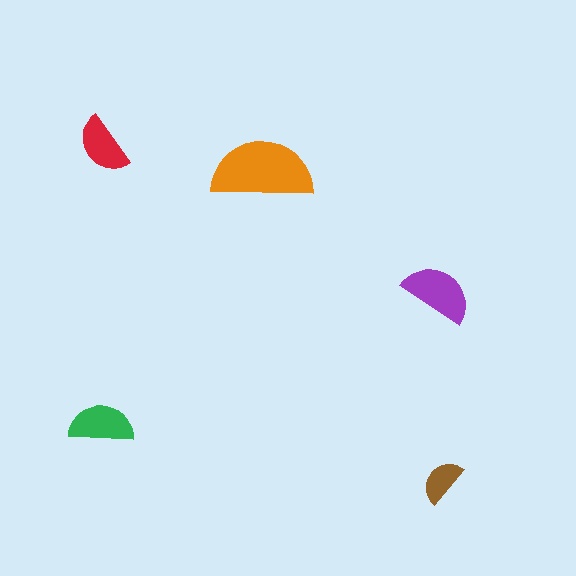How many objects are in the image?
There are 5 objects in the image.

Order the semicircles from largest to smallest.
the orange one, the purple one, the green one, the red one, the brown one.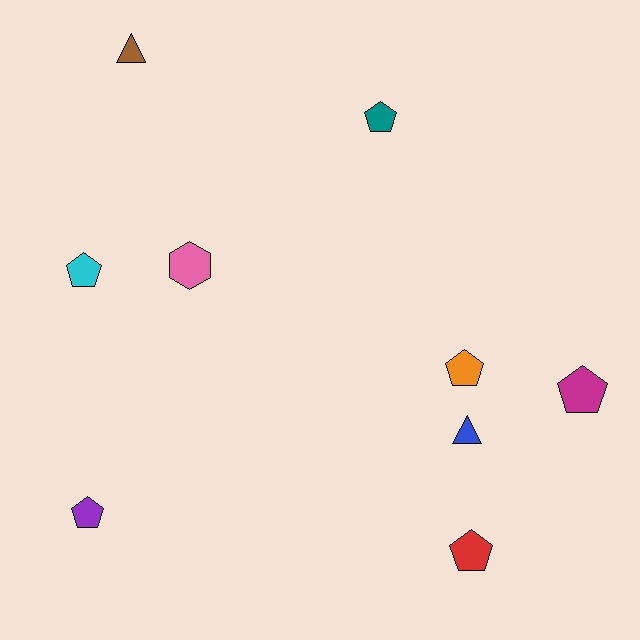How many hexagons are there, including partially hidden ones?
There is 1 hexagon.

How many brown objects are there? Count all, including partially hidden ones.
There is 1 brown object.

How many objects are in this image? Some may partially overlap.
There are 9 objects.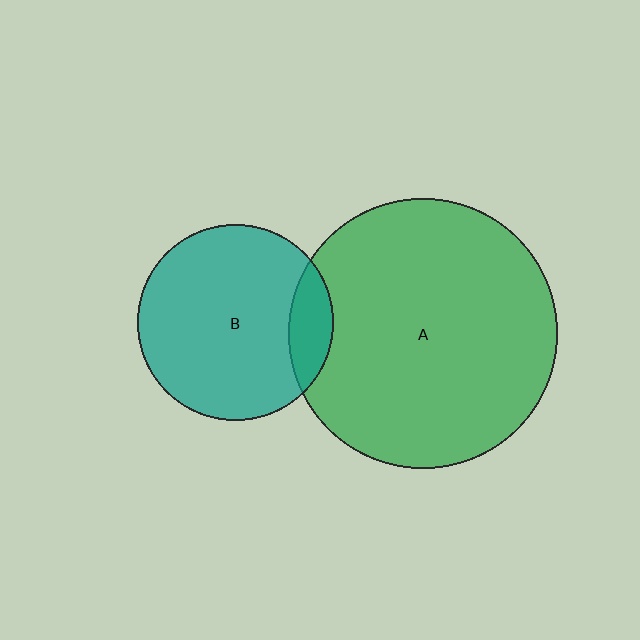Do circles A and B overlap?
Yes.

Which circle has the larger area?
Circle A (green).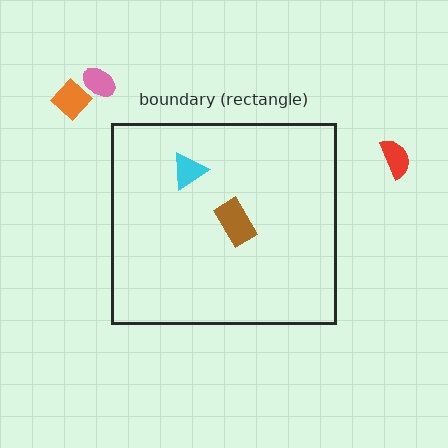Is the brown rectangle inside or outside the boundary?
Inside.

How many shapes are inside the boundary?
2 inside, 3 outside.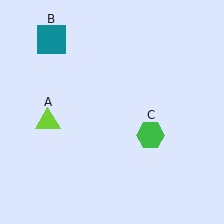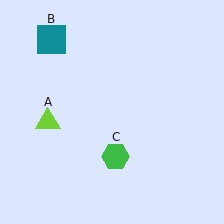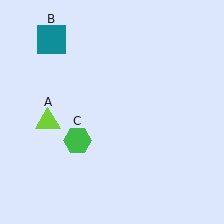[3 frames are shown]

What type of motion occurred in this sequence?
The green hexagon (object C) rotated clockwise around the center of the scene.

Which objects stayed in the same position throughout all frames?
Lime triangle (object A) and teal square (object B) remained stationary.